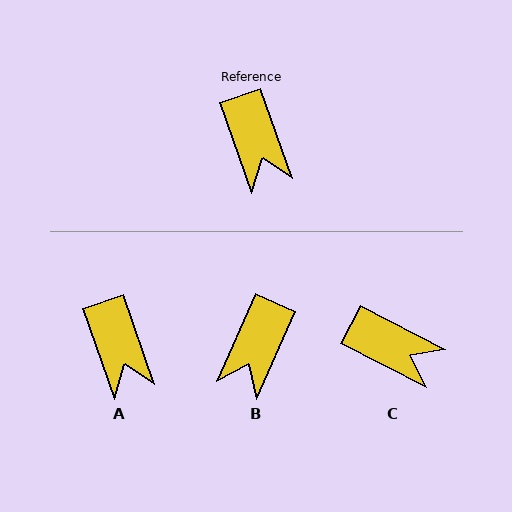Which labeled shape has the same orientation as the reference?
A.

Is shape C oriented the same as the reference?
No, it is off by about 43 degrees.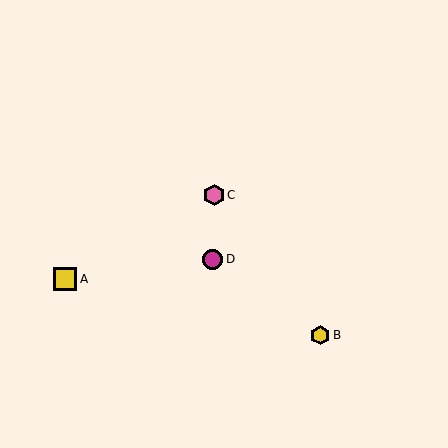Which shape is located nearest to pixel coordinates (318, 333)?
The yellow hexagon (labeled B) at (320, 335) is nearest to that location.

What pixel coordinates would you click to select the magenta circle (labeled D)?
Click at (212, 259) to select the magenta circle D.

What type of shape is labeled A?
Shape A is a yellow square.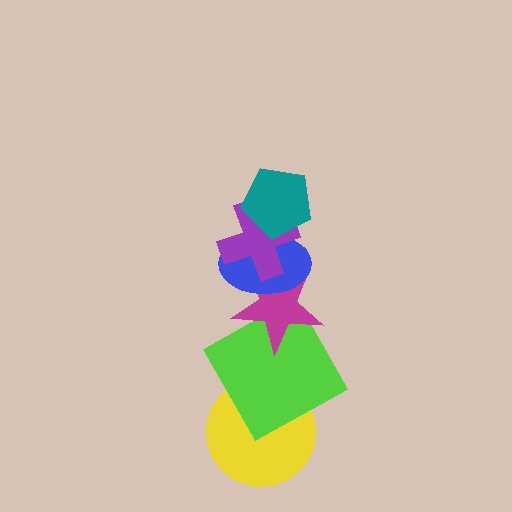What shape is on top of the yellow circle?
The lime square is on top of the yellow circle.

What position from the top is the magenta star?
The magenta star is 4th from the top.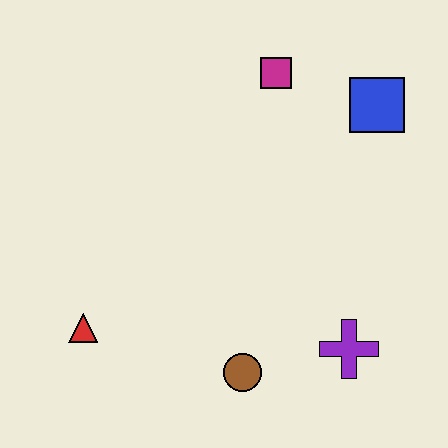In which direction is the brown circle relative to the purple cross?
The brown circle is to the left of the purple cross.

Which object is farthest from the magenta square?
The red triangle is farthest from the magenta square.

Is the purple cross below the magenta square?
Yes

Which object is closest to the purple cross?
The brown circle is closest to the purple cross.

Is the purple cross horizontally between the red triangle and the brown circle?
No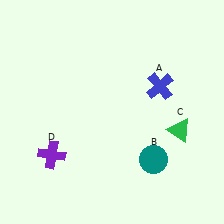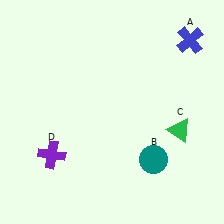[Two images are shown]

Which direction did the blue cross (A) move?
The blue cross (A) moved up.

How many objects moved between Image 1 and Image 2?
1 object moved between the two images.